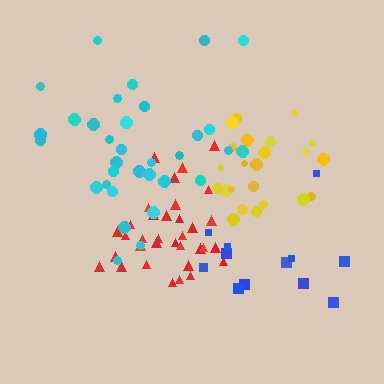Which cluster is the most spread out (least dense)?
Blue.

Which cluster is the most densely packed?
Red.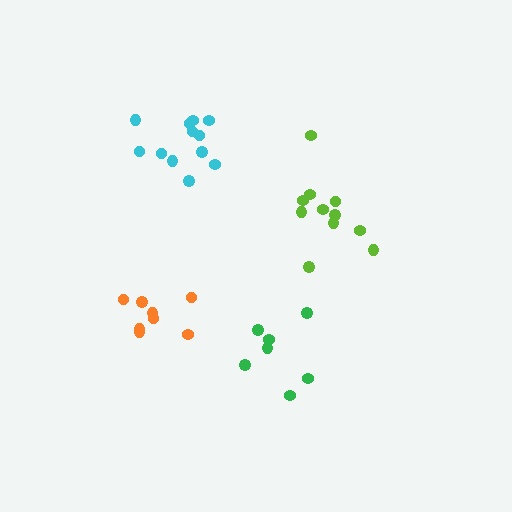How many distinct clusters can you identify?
There are 4 distinct clusters.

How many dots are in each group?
Group 1: 7 dots, Group 2: 12 dots, Group 3: 8 dots, Group 4: 11 dots (38 total).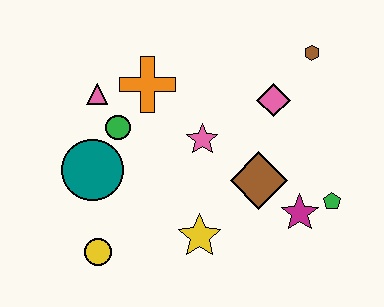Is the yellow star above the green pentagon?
No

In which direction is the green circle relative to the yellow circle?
The green circle is above the yellow circle.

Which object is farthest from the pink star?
The yellow circle is farthest from the pink star.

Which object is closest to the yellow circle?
The teal circle is closest to the yellow circle.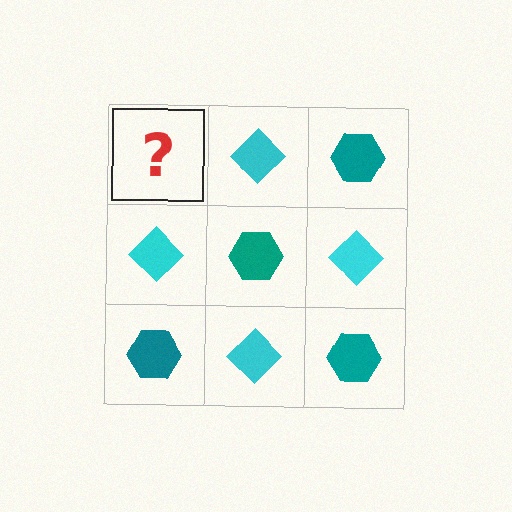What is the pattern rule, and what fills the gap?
The rule is that it alternates teal hexagon and cyan diamond in a checkerboard pattern. The gap should be filled with a teal hexagon.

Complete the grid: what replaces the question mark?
The question mark should be replaced with a teal hexagon.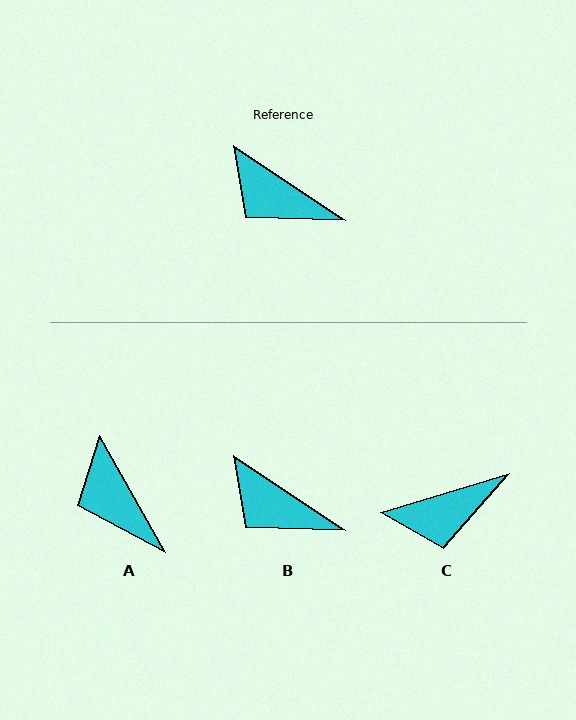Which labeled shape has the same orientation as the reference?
B.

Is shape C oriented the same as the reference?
No, it is off by about 50 degrees.